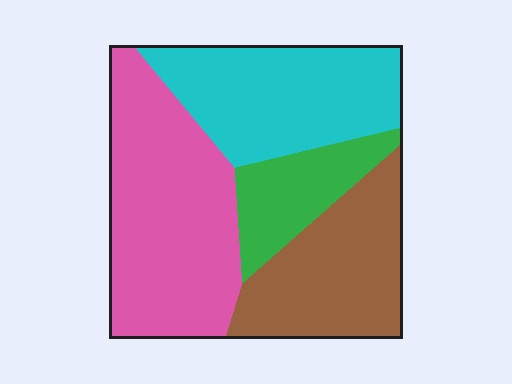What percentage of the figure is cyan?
Cyan takes up about one quarter (1/4) of the figure.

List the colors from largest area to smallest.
From largest to smallest: pink, cyan, brown, green.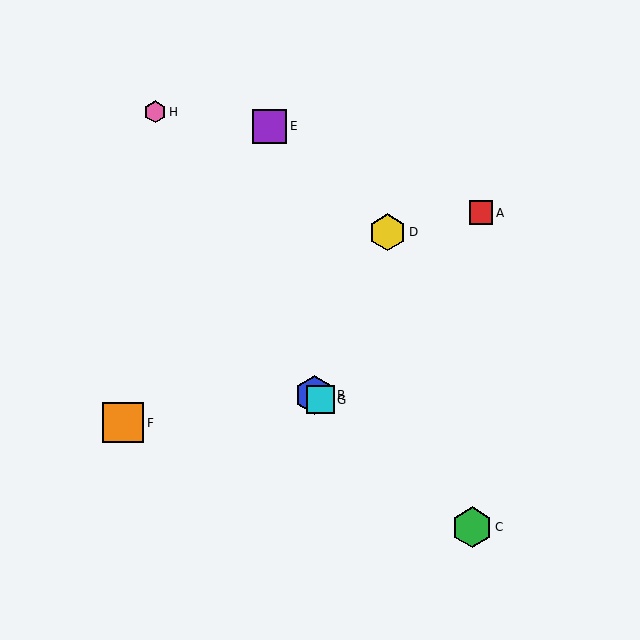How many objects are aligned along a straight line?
3 objects (B, C, G) are aligned along a straight line.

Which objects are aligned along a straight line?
Objects B, C, G are aligned along a straight line.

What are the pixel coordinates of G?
Object G is at (320, 400).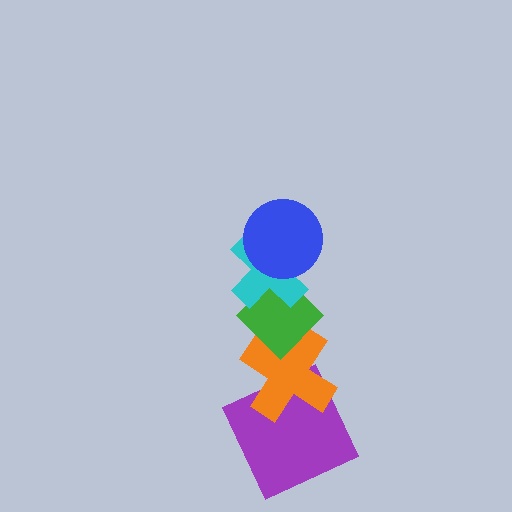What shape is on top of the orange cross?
The green diamond is on top of the orange cross.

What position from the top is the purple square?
The purple square is 5th from the top.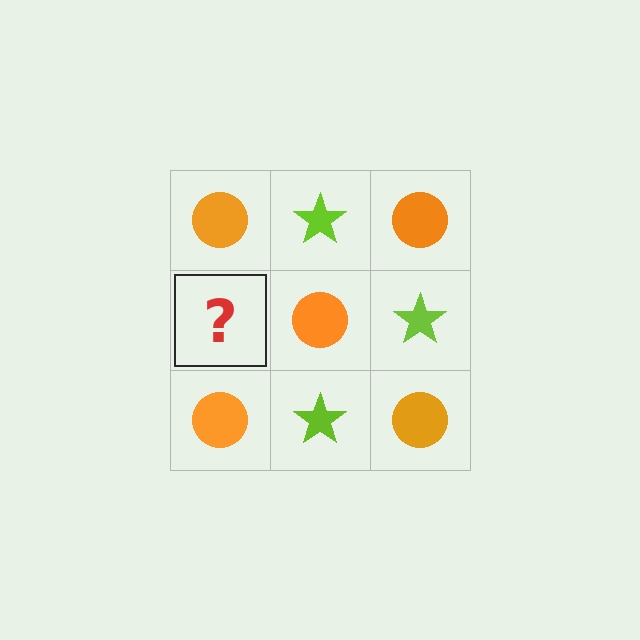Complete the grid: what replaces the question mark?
The question mark should be replaced with a lime star.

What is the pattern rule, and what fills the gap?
The rule is that it alternates orange circle and lime star in a checkerboard pattern. The gap should be filled with a lime star.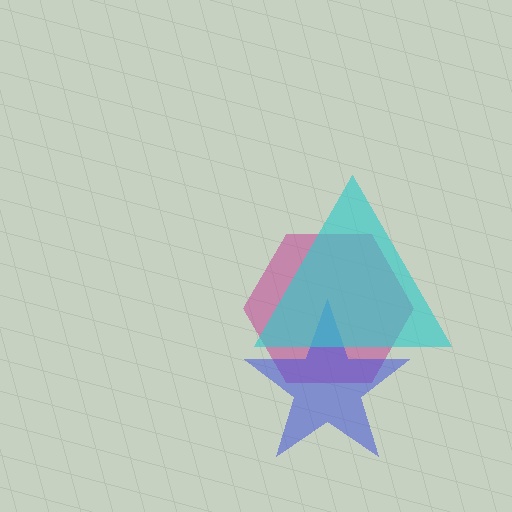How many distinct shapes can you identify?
There are 3 distinct shapes: a magenta hexagon, a blue star, a cyan triangle.